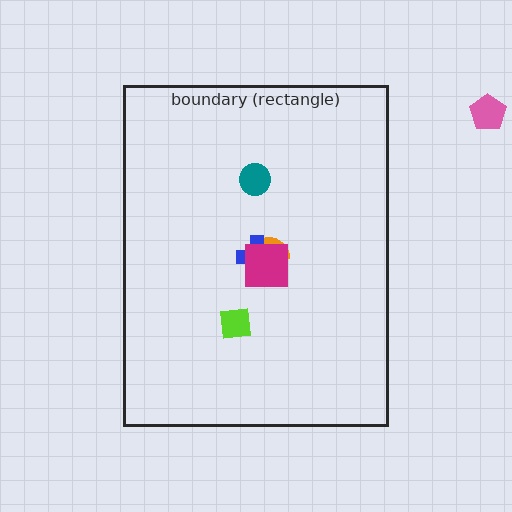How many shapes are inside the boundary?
5 inside, 1 outside.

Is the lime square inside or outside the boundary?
Inside.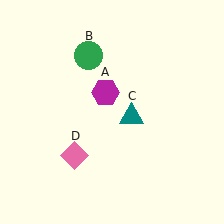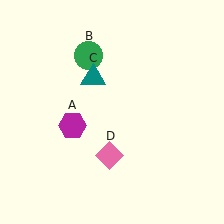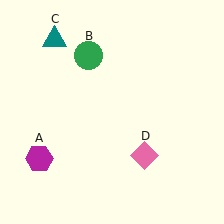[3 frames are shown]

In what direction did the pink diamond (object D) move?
The pink diamond (object D) moved right.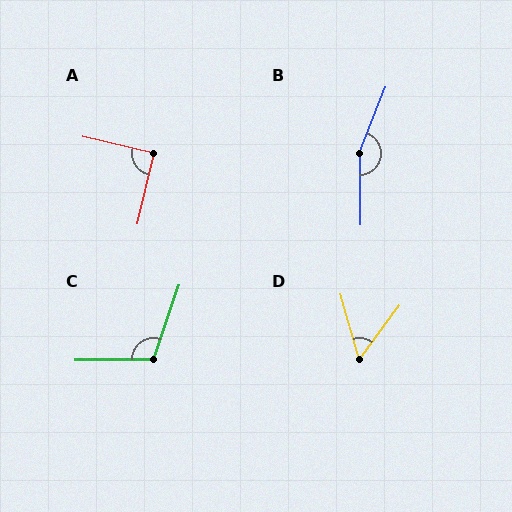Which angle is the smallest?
D, at approximately 53 degrees.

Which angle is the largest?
B, at approximately 158 degrees.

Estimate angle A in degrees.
Approximately 90 degrees.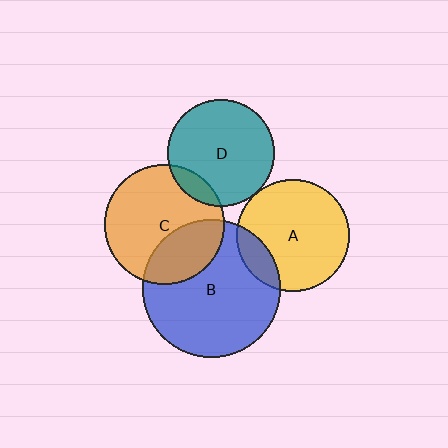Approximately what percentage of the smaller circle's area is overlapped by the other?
Approximately 15%.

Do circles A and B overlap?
Yes.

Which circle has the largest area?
Circle B (blue).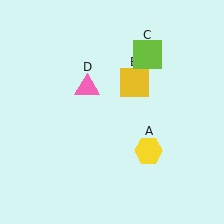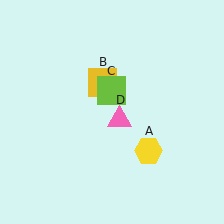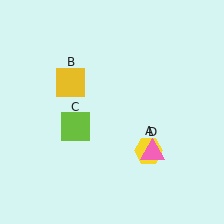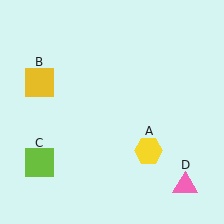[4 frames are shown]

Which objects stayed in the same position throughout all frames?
Yellow hexagon (object A) remained stationary.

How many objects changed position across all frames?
3 objects changed position: yellow square (object B), lime square (object C), pink triangle (object D).